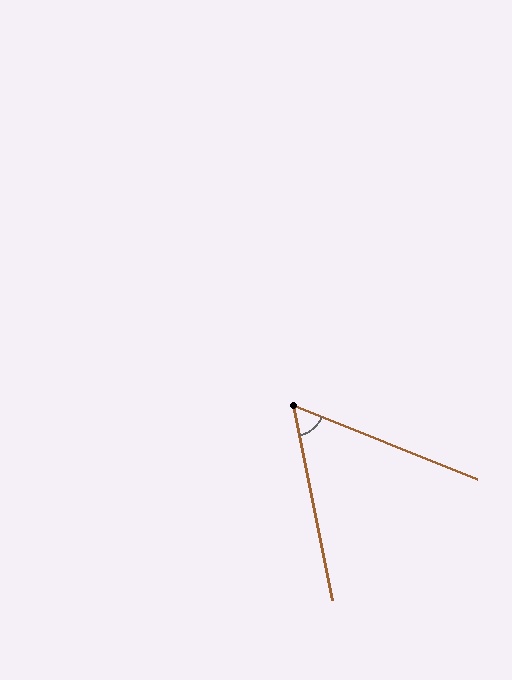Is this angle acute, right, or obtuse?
It is acute.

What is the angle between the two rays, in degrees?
Approximately 57 degrees.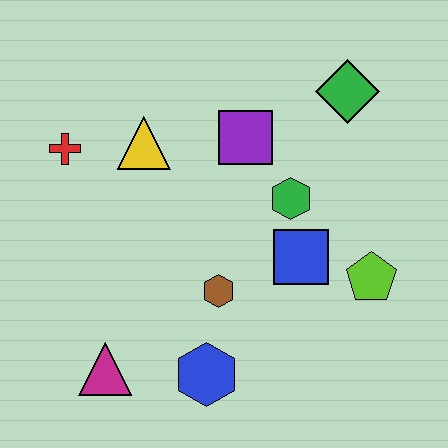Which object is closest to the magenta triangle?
The blue hexagon is closest to the magenta triangle.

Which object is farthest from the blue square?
The red cross is farthest from the blue square.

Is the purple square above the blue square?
Yes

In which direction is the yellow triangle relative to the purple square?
The yellow triangle is to the left of the purple square.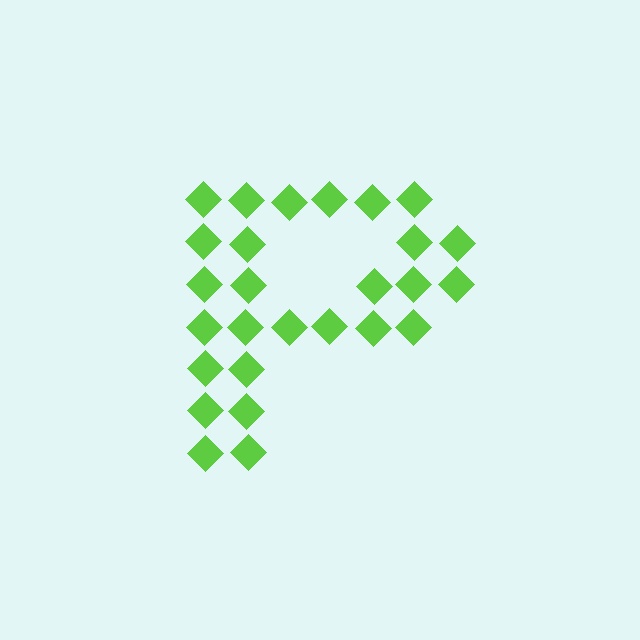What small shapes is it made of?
It is made of small diamonds.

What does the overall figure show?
The overall figure shows the letter P.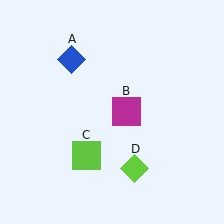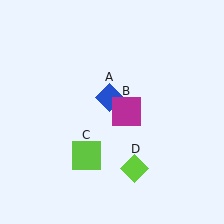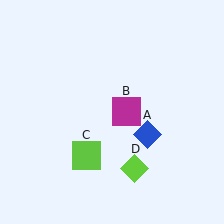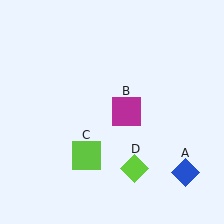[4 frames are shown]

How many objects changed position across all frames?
1 object changed position: blue diamond (object A).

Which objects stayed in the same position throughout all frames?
Magenta square (object B) and lime square (object C) and lime diamond (object D) remained stationary.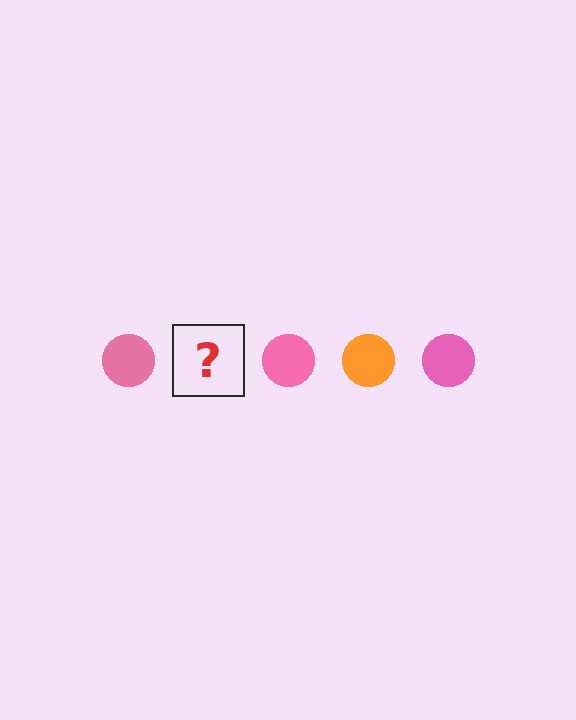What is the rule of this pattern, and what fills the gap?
The rule is that the pattern cycles through pink, orange circles. The gap should be filled with an orange circle.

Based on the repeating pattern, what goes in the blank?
The blank should be an orange circle.